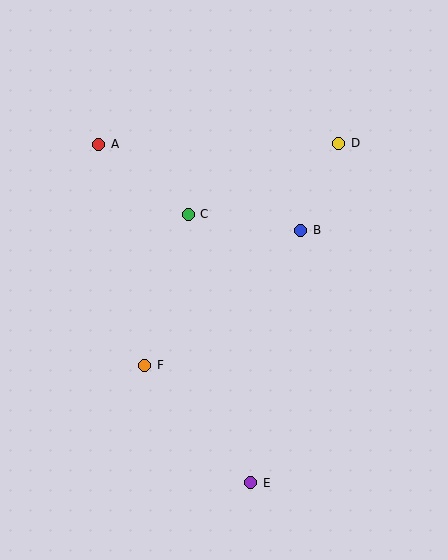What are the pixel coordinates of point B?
Point B is at (301, 230).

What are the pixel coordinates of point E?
Point E is at (251, 483).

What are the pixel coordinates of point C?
Point C is at (188, 214).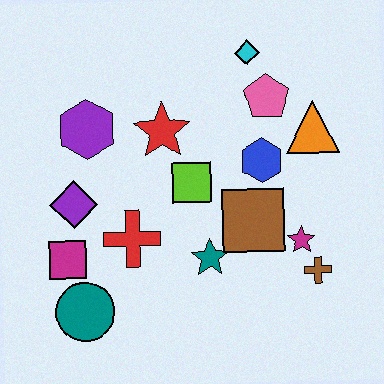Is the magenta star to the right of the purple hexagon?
Yes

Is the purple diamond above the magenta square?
Yes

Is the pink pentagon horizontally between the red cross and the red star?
No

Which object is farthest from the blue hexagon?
The teal circle is farthest from the blue hexagon.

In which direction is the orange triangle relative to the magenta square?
The orange triangle is to the right of the magenta square.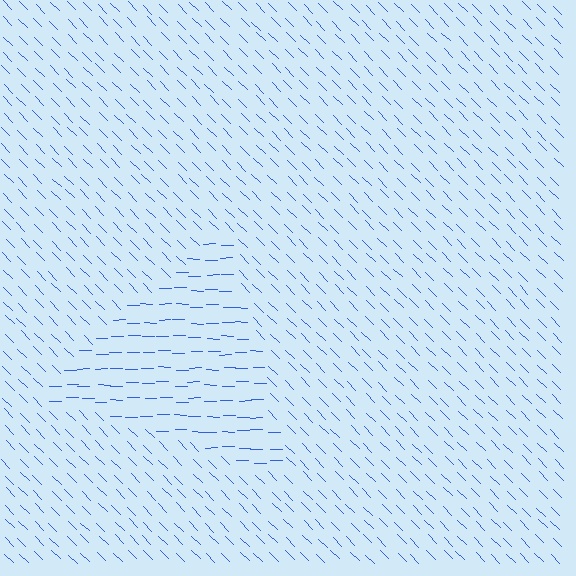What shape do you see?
I see a triangle.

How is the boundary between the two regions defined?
The boundary is defined purely by a change in line orientation (approximately 45 degrees difference). All lines are the same color and thickness.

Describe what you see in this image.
The image is filled with small blue line segments. A triangle region in the image has lines oriented differently from the surrounding lines, creating a visible texture boundary.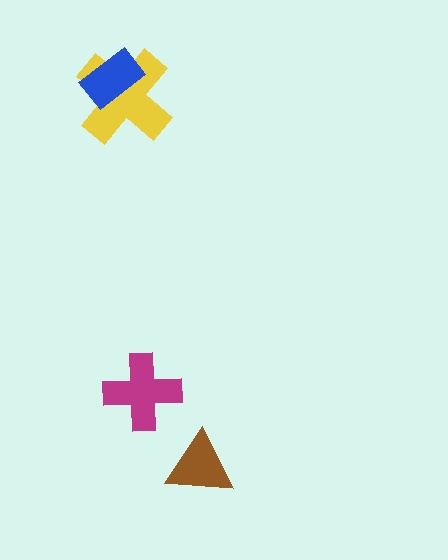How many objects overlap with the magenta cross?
0 objects overlap with the magenta cross.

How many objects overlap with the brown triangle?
0 objects overlap with the brown triangle.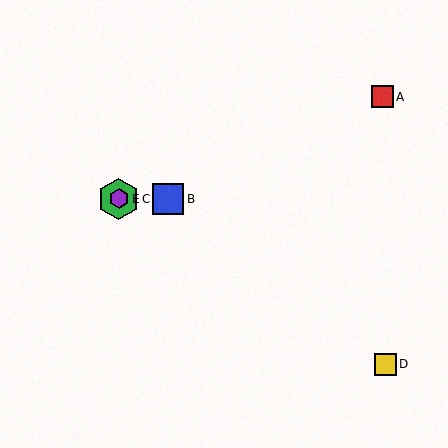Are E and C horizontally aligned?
Yes, both are at y≈199.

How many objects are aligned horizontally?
3 objects (B, C, E) are aligned horizontally.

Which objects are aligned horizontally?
Objects B, C, E are aligned horizontally.